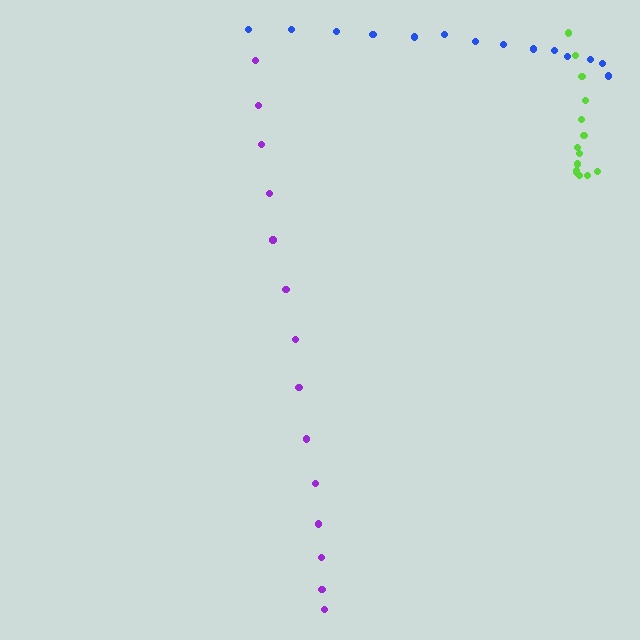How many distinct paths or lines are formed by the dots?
There are 3 distinct paths.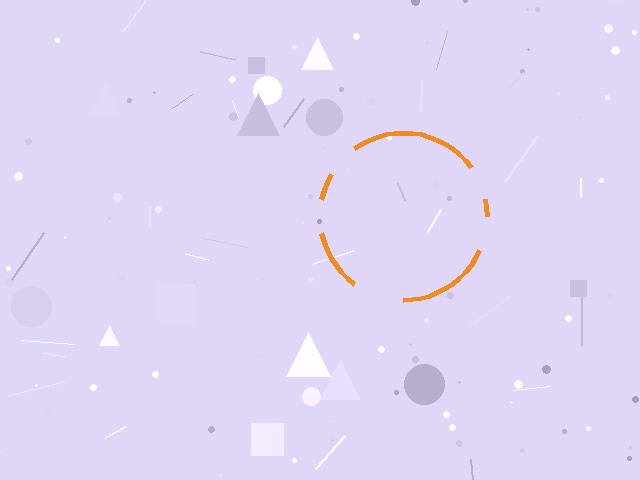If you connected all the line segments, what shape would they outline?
They would outline a circle.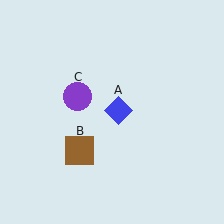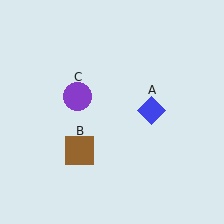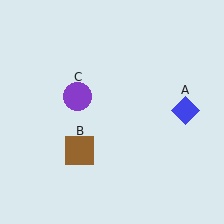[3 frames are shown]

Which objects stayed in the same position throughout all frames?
Brown square (object B) and purple circle (object C) remained stationary.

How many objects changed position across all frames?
1 object changed position: blue diamond (object A).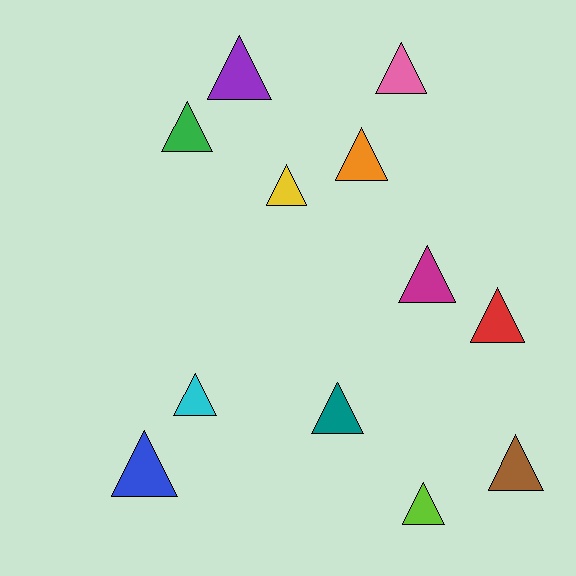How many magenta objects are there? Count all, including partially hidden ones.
There is 1 magenta object.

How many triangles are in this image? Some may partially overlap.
There are 12 triangles.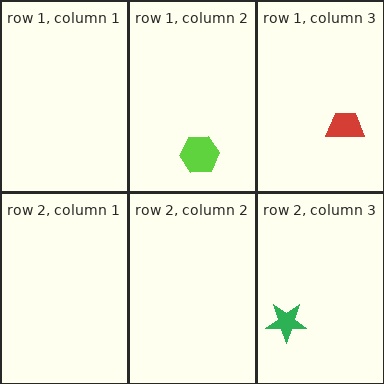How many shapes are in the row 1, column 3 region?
1.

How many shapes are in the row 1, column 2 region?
1.